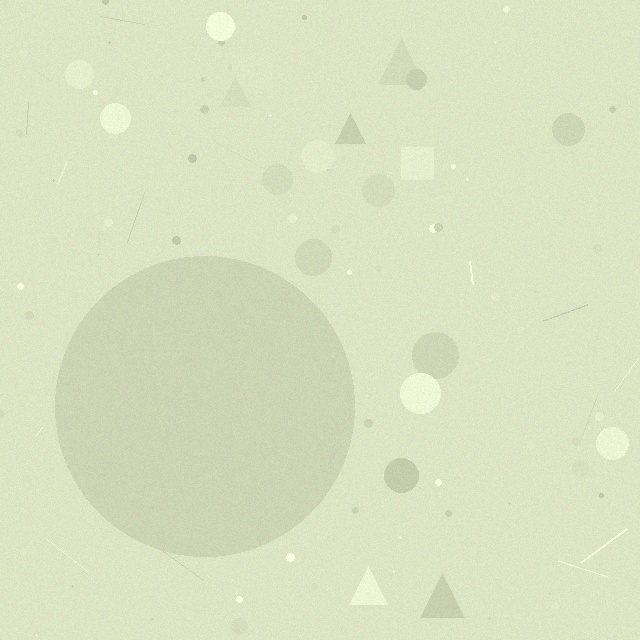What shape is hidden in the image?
A circle is hidden in the image.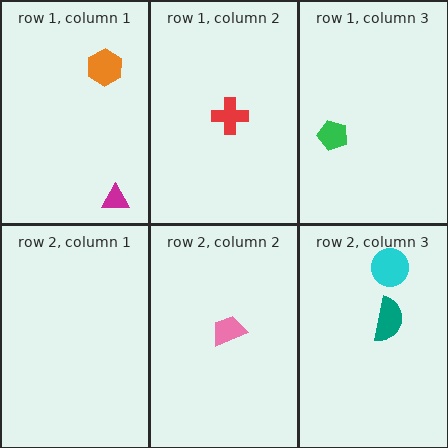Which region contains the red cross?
The row 1, column 2 region.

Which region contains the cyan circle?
The row 2, column 3 region.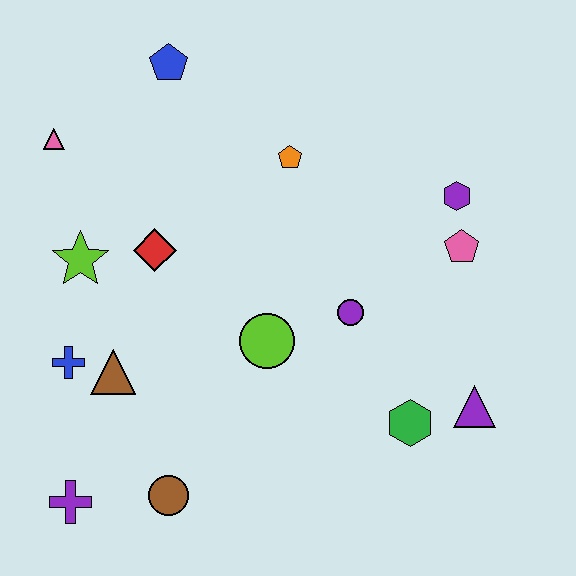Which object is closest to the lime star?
The red diamond is closest to the lime star.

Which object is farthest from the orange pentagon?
The purple cross is farthest from the orange pentagon.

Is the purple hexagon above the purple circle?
Yes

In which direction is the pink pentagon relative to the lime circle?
The pink pentagon is to the right of the lime circle.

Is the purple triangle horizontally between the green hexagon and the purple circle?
No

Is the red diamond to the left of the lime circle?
Yes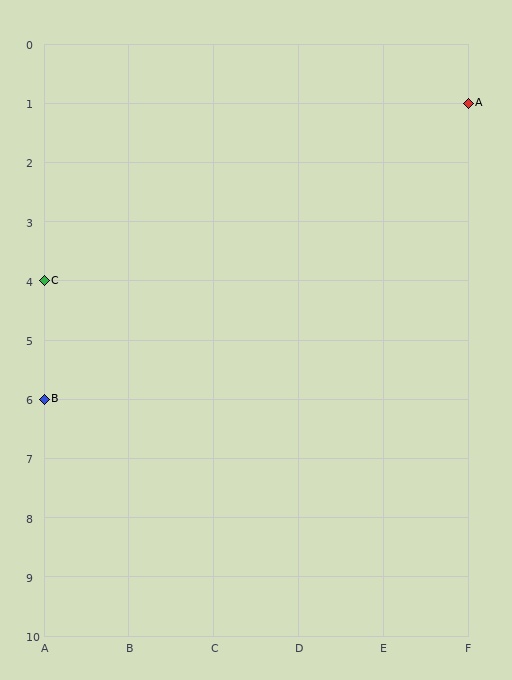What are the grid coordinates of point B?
Point B is at grid coordinates (A, 6).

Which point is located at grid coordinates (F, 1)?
Point A is at (F, 1).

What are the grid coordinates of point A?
Point A is at grid coordinates (F, 1).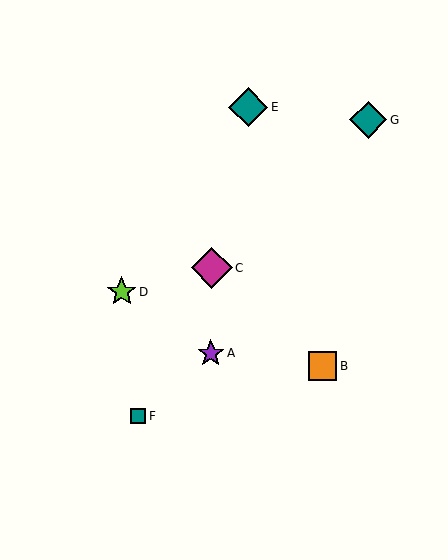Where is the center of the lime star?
The center of the lime star is at (122, 292).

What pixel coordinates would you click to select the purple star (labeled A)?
Click at (211, 353) to select the purple star A.